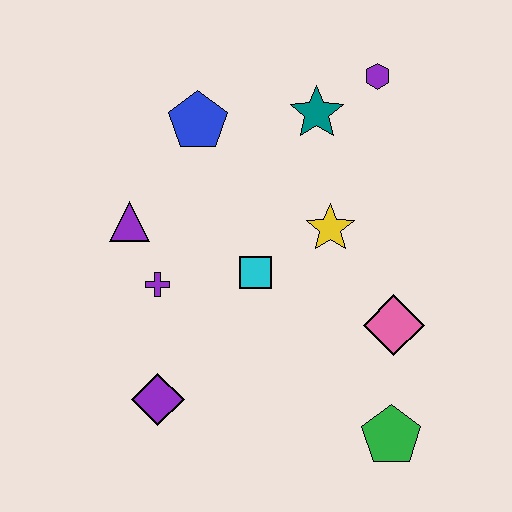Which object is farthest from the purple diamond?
The purple hexagon is farthest from the purple diamond.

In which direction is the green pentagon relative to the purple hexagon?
The green pentagon is below the purple hexagon.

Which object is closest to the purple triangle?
The purple cross is closest to the purple triangle.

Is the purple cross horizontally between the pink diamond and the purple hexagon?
No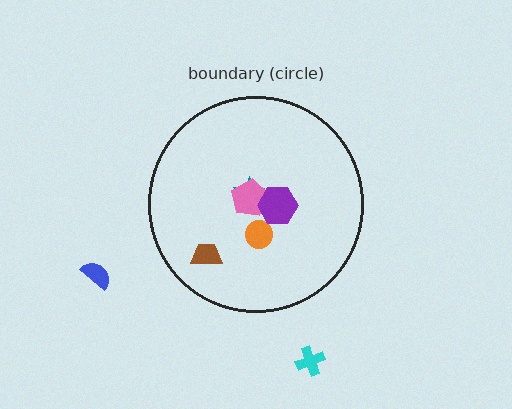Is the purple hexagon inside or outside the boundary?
Inside.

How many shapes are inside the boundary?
5 inside, 2 outside.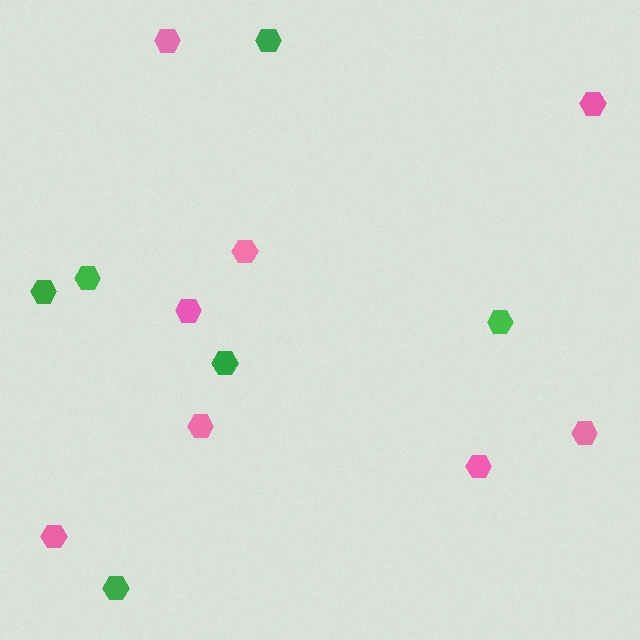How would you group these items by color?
There are 2 groups: one group of green hexagons (6) and one group of pink hexagons (8).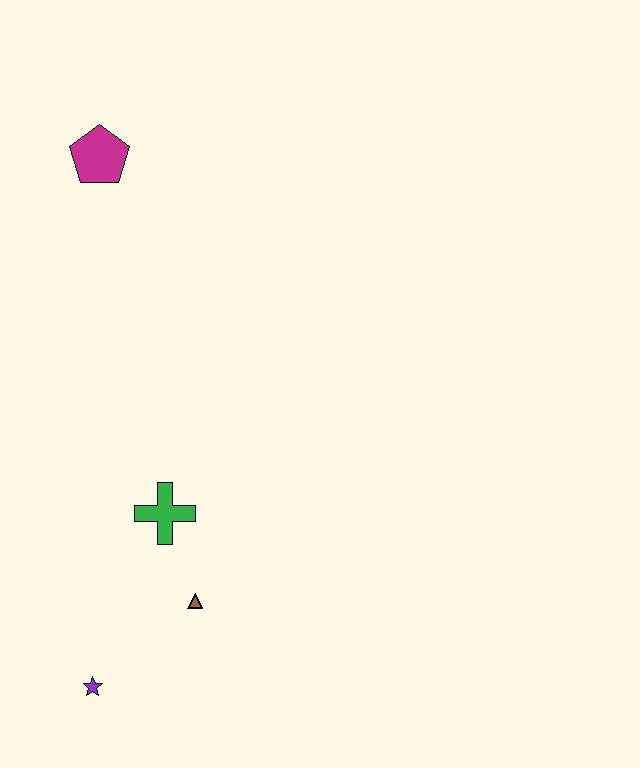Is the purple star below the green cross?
Yes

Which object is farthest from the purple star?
The magenta pentagon is farthest from the purple star.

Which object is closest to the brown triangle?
The green cross is closest to the brown triangle.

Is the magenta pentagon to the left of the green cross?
Yes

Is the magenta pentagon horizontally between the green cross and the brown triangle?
No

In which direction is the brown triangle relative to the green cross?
The brown triangle is below the green cross.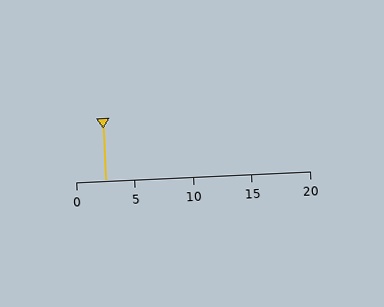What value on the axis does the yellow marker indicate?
The marker indicates approximately 2.5.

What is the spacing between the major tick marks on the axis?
The major ticks are spaced 5 apart.